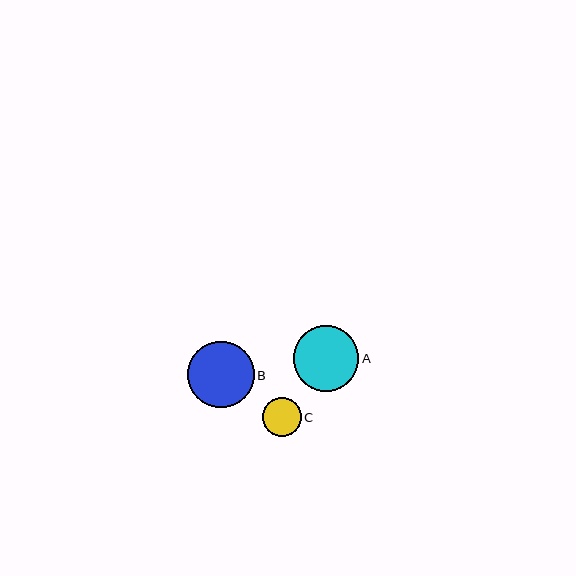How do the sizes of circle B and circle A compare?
Circle B and circle A are approximately the same size.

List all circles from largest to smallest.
From largest to smallest: B, A, C.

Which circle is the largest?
Circle B is the largest with a size of approximately 66 pixels.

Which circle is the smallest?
Circle C is the smallest with a size of approximately 38 pixels.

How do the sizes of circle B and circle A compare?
Circle B and circle A are approximately the same size.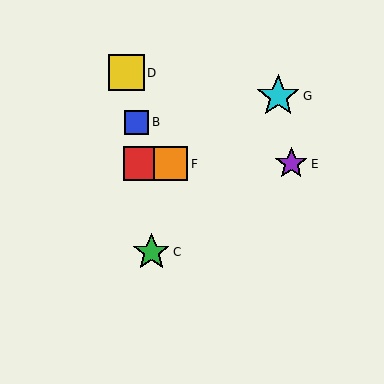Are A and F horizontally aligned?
Yes, both are at y≈164.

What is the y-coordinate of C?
Object C is at y≈252.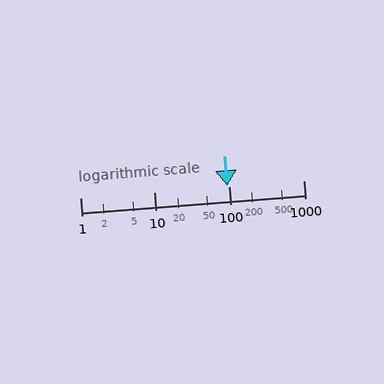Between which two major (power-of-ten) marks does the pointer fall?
The pointer is between 10 and 100.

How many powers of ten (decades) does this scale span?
The scale spans 3 decades, from 1 to 1000.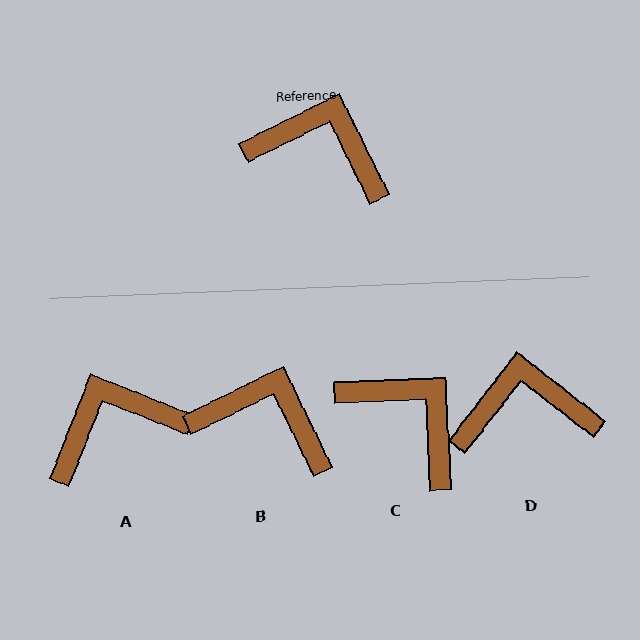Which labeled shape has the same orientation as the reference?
B.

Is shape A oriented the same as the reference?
No, it is off by about 42 degrees.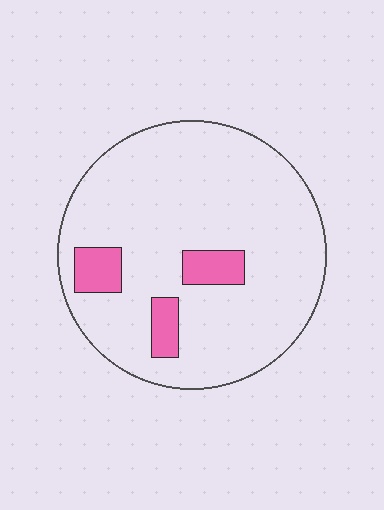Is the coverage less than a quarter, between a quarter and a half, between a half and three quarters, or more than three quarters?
Less than a quarter.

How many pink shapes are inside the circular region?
3.